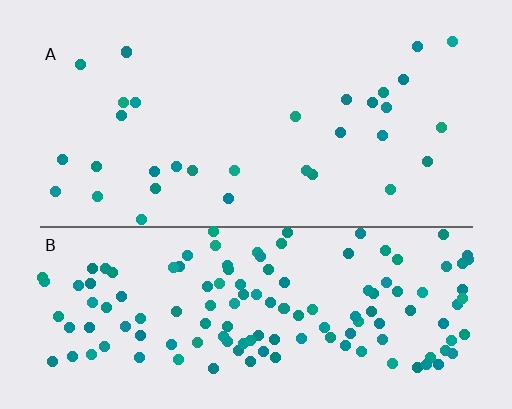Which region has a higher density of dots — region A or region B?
B (the bottom).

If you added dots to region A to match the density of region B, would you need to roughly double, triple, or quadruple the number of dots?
Approximately quadruple.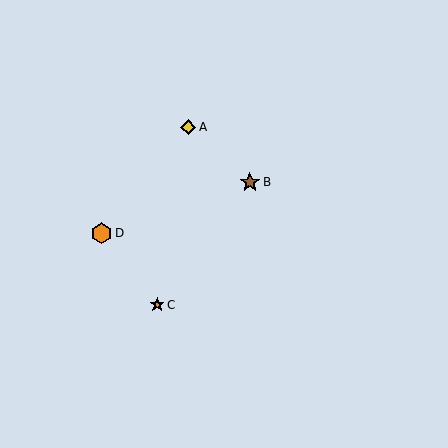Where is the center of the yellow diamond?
The center of the yellow diamond is at (188, 127).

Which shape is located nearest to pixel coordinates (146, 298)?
The orange star (labeled C) at (157, 305) is nearest to that location.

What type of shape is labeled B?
Shape B is a brown star.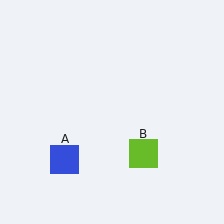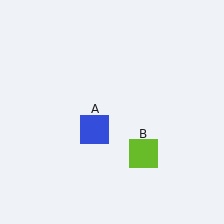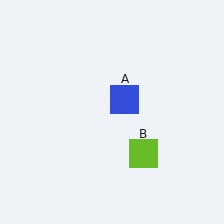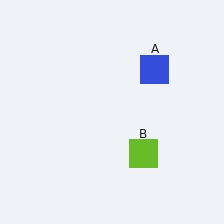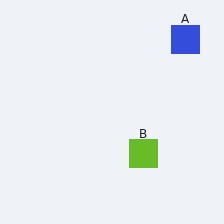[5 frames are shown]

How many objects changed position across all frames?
1 object changed position: blue square (object A).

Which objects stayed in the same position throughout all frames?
Lime square (object B) remained stationary.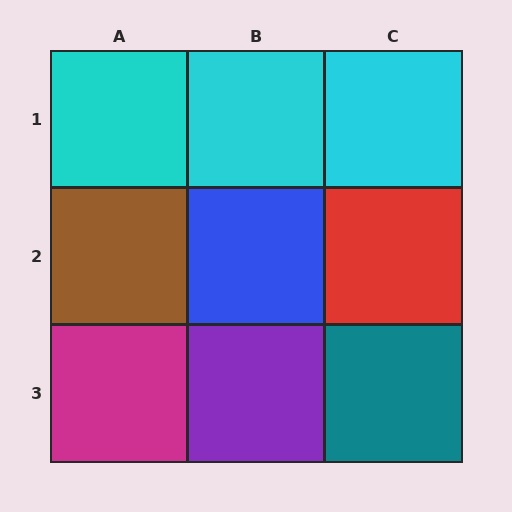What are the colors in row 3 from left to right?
Magenta, purple, teal.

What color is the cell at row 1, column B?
Cyan.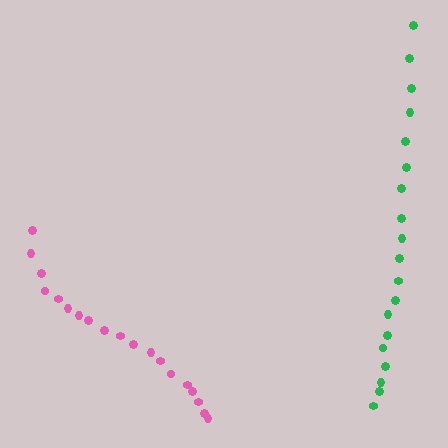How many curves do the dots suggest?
There are 2 distinct paths.